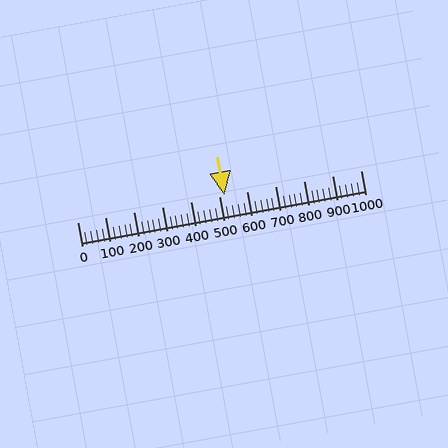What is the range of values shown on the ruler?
The ruler shows values from 0 to 1000.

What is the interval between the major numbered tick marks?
The major tick marks are spaced 100 units apart.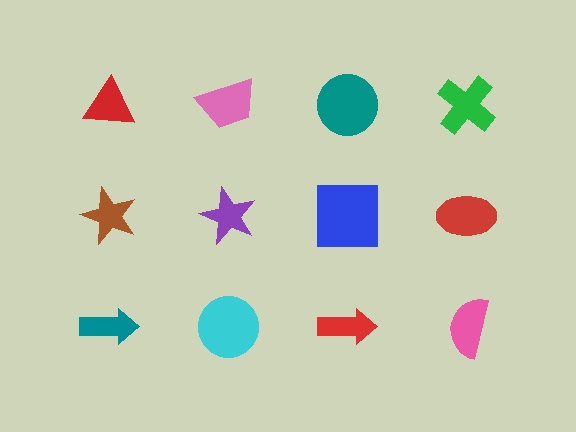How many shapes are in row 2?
4 shapes.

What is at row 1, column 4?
A green cross.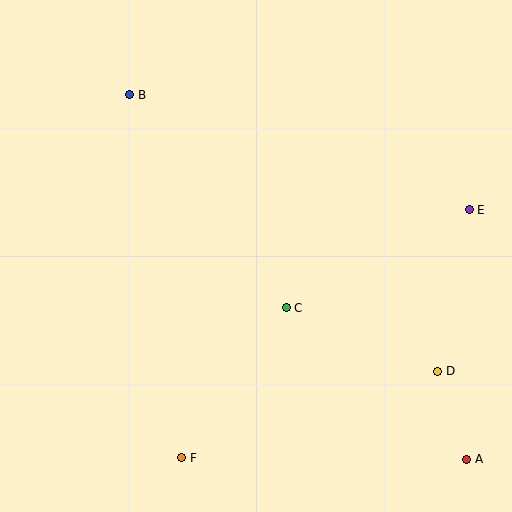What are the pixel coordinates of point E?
Point E is at (469, 210).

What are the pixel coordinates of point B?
Point B is at (130, 95).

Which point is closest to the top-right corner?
Point E is closest to the top-right corner.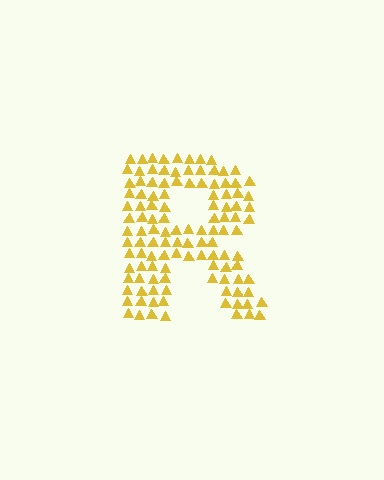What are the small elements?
The small elements are triangles.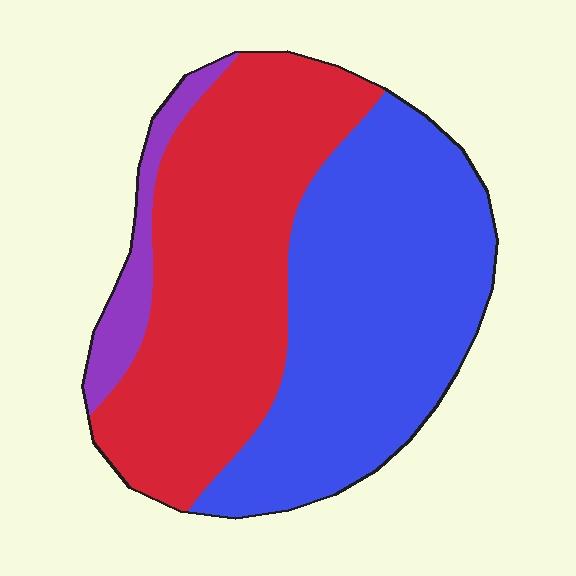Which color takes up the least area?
Purple, at roughly 10%.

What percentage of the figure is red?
Red covers 45% of the figure.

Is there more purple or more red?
Red.